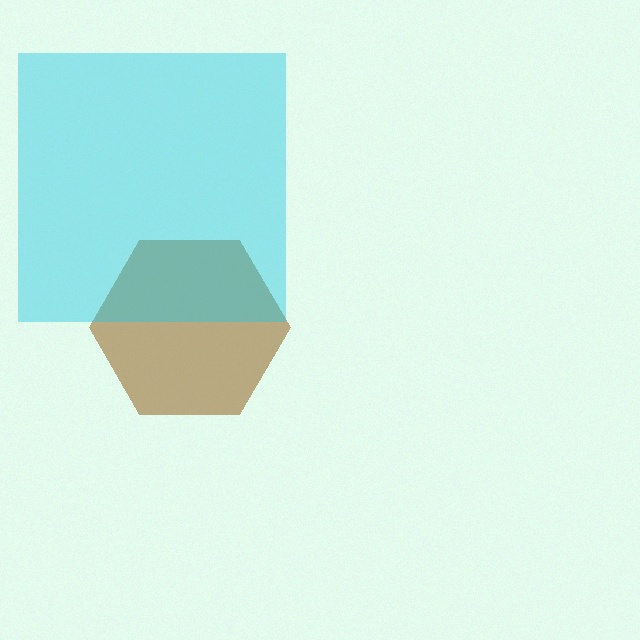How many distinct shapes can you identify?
There are 2 distinct shapes: a brown hexagon, a cyan square.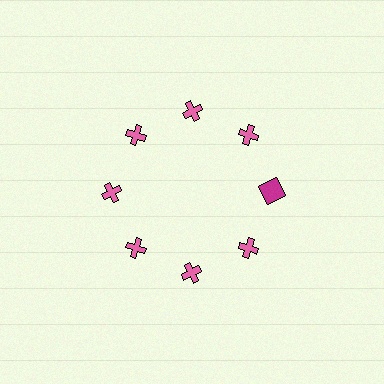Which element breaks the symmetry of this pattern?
The magenta square at roughly the 3 o'clock position breaks the symmetry. All other shapes are pink crosses.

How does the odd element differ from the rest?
It differs in both color (magenta instead of pink) and shape (square instead of cross).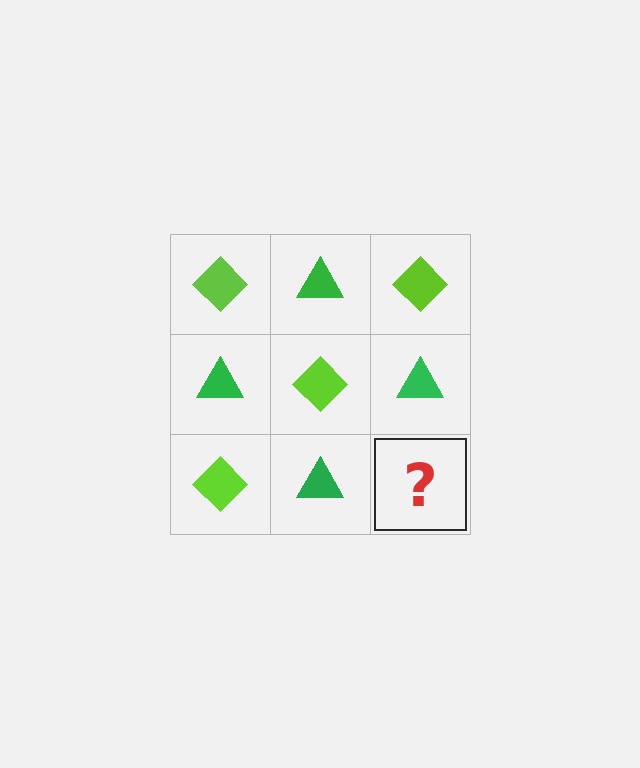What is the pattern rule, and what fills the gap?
The rule is that it alternates lime diamond and green triangle in a checkerboard pattern. The gap should be filled with a lime diamond.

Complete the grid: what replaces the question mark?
The question mark should be replaced with a lime diamond.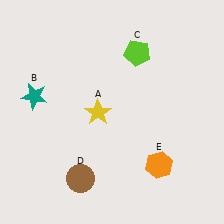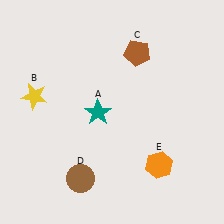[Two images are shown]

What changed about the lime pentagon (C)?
In Image 1, C is lime. In Image 2, it changed to brown.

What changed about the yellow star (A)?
In Image 1, A is yellow. In Image 2, it changed to teal.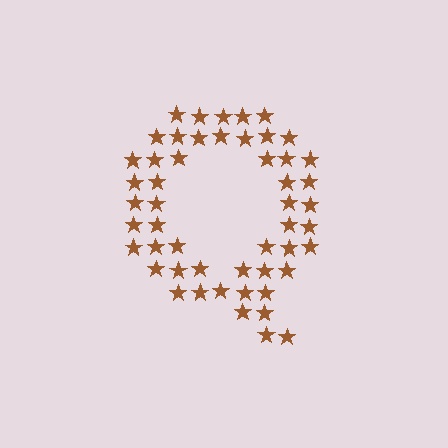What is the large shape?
The large shape is the letter Q.